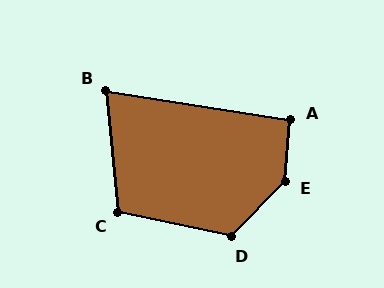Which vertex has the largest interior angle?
E, at approximately 140 degrees.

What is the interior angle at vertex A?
Approximately 95 degrees (obtuse).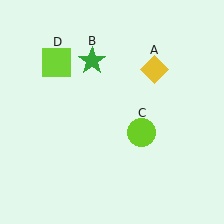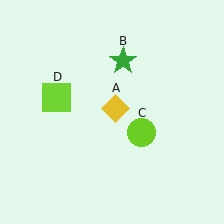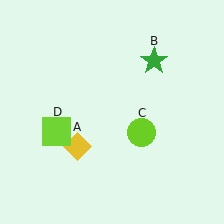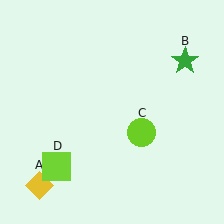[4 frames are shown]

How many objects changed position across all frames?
3 objects changed position: yellow diamond (object A), green star (object B), lime square (object D).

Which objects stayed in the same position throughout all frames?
Lime circle (object C) remained stationary.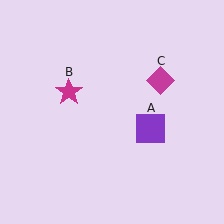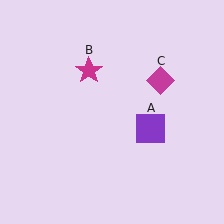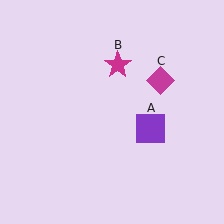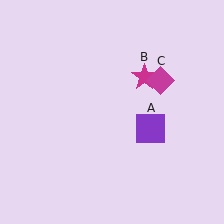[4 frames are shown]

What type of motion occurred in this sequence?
The magenta star (object B) rotated clockwise around the center of the scene.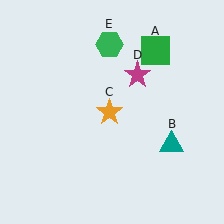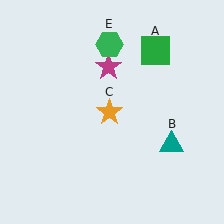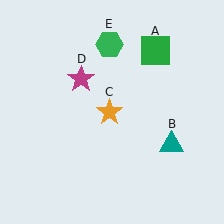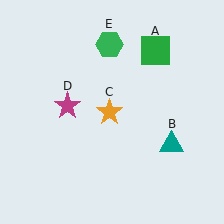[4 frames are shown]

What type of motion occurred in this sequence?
The magenta star (object D) rotated counterclockwise around the center of the scene.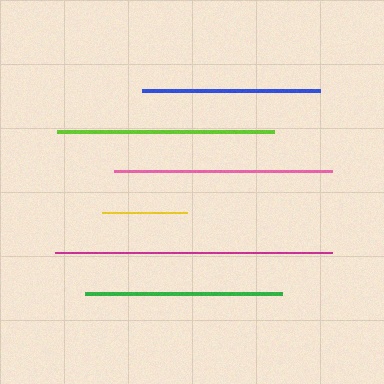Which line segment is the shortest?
The yellow line is the shortest at approximately 85 pixels.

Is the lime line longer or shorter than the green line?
The lime line is longer than the green line.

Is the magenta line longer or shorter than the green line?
The magenta line is longer than the green line.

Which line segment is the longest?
The magenta line is the longest at approximately 277 pixels.